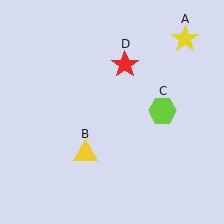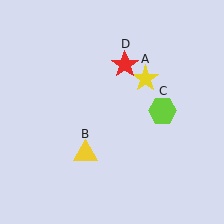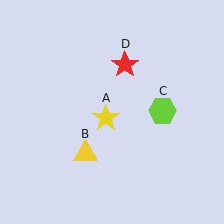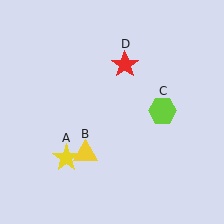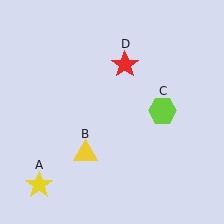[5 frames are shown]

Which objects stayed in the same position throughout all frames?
Yellow triangle (object B) and lime hexagon (object C) and red star (object D) remained stationary.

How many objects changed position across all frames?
1 object changed position: yellow star (object A).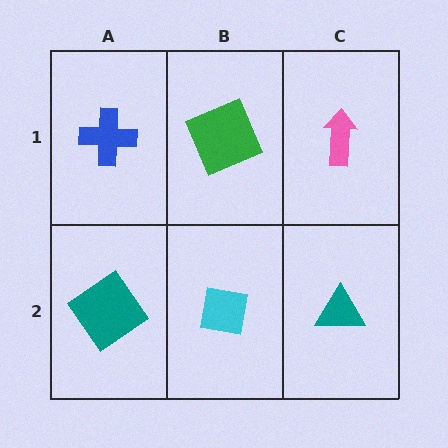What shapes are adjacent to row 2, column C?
A pink arrow (row 1, column C), a cyan square (row 2, column B).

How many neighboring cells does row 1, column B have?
3.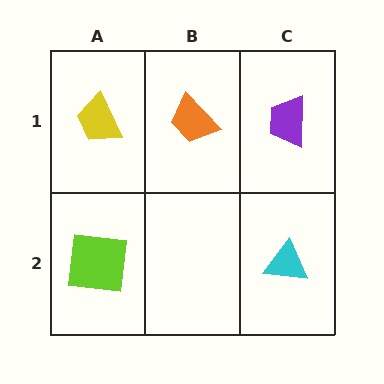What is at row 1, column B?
An orange trapezoid.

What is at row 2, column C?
A cyan triangle.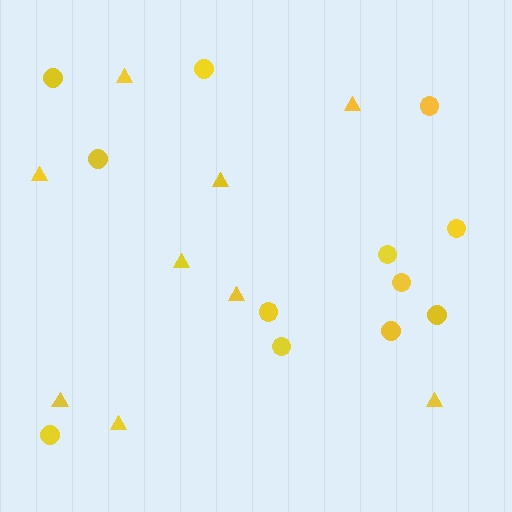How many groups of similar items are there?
There are 2 groups: one group of triangles (9) and one group of circles (12).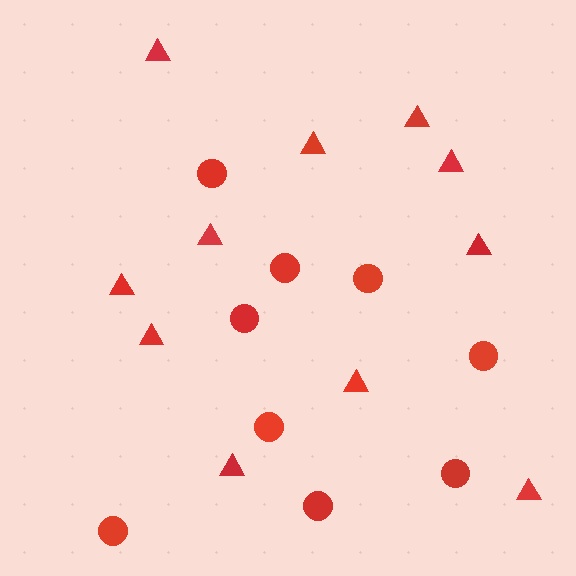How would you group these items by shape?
There are 2 groups: one group of circles (9) and one group of triangles (11).